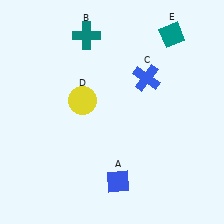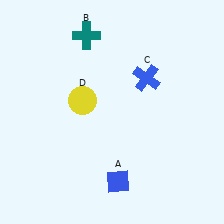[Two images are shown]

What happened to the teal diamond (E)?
The teal diamond (E) was removed in Image 2. It was in the top-right area of Image 1.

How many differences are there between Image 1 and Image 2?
There is 1 difference between the two images.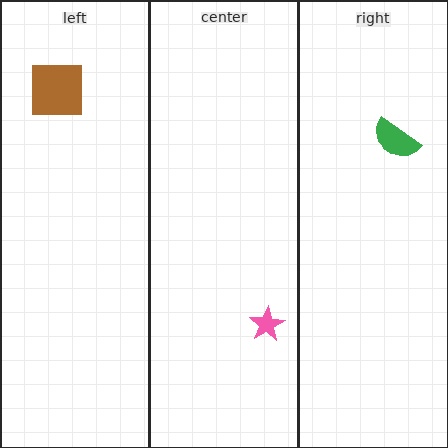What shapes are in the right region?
The green semicircle.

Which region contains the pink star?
The center region.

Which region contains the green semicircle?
The right region.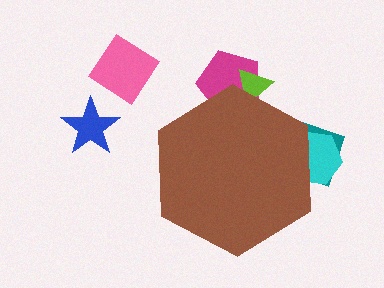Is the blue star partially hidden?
No, the blue star is fully visible.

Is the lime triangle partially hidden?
Yes, the lime triangle is partially hidden behind the brown hexagon.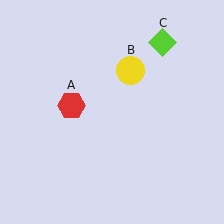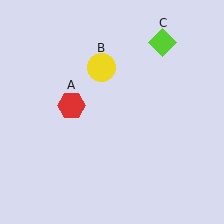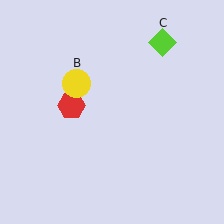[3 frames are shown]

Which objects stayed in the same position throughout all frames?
Red hexagon (object A) and lime diamond (object C) remained stationary.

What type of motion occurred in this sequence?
The yellow circle (object B) rotated counterclockwise around the center of the scene.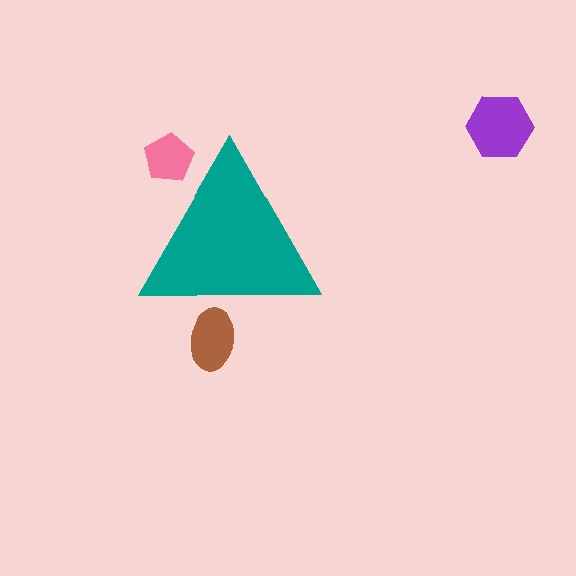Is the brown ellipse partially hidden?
Yes, the brown ellipse is partially hidden behind the teal triangle.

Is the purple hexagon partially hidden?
No, the purple hexagon is fully visible.